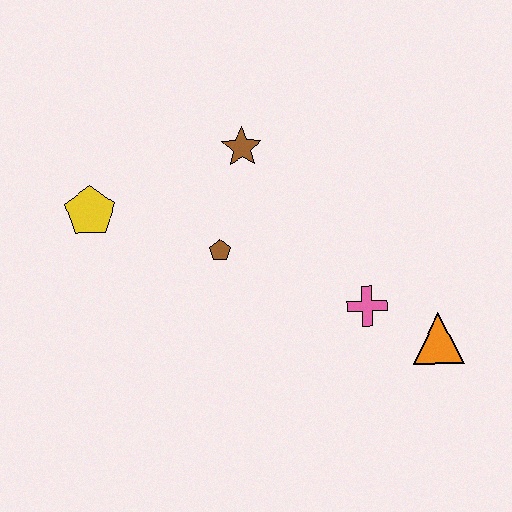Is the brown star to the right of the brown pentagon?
Yes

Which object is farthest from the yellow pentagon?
The orange triangle is farthest from the yellow pentagon.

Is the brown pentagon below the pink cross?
No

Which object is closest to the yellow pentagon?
The brown pentagon is closest to the yellow pentagon.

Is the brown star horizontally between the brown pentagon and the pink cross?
Yes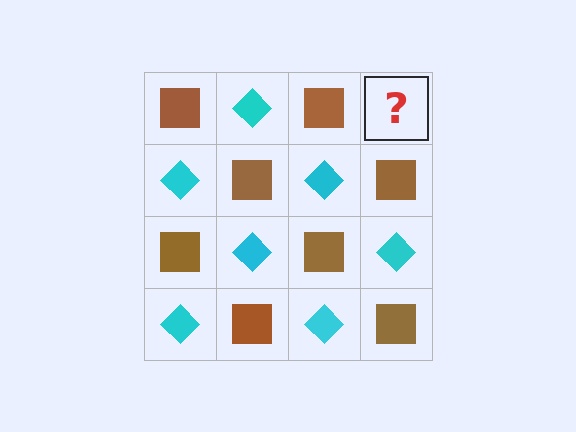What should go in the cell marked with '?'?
The missing cell should contain a cyan diamond.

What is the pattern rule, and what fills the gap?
The rule is that it alternates brown square and cyan diamond in a checkerboard pattern. The gap should be filled with a cyan diamond.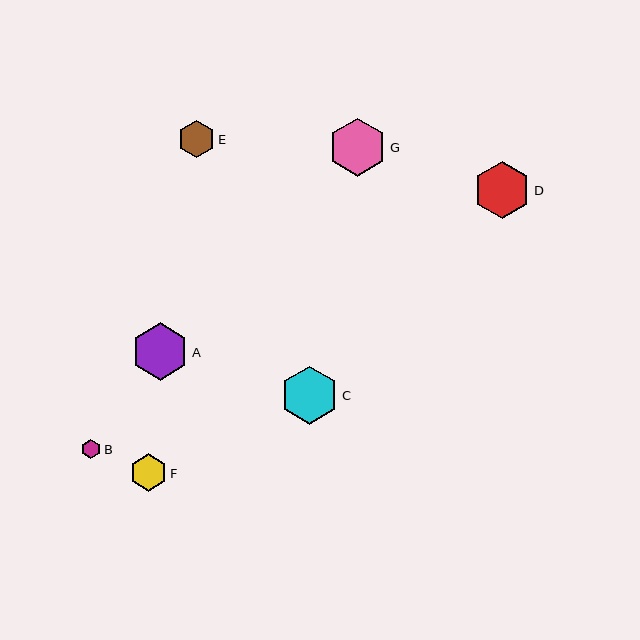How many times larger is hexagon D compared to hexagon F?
Hexagon D is approximately 1.5 times the size of hexagon F.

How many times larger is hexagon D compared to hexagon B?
Hexagon D is approximately 2.9 times the size of hexagon B.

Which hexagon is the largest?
Hexagon G is the largest with a size of approximately 58 pixels.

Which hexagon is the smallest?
Hexagon B is the smallest with a size of approximately 20 pixels.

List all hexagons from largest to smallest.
From largest to smallest: G, C, A, D, F, E, B.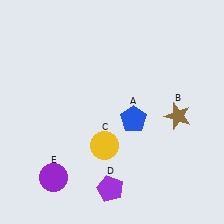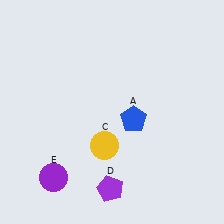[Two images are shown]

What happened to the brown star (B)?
The brown star (B) was removed in Image 2. It was in the bottom-right area of Image 1.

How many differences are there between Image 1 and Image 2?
There is 1 difference between the two images.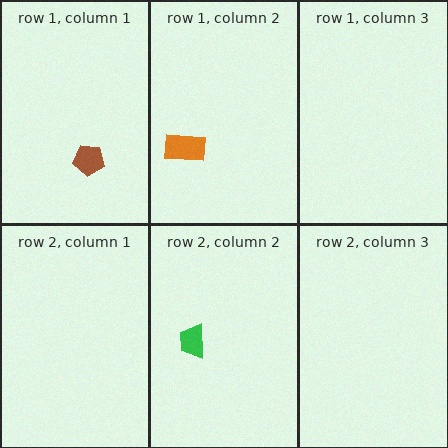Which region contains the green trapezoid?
The row 2, column 2 region.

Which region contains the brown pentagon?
The row 1, column 1 region.